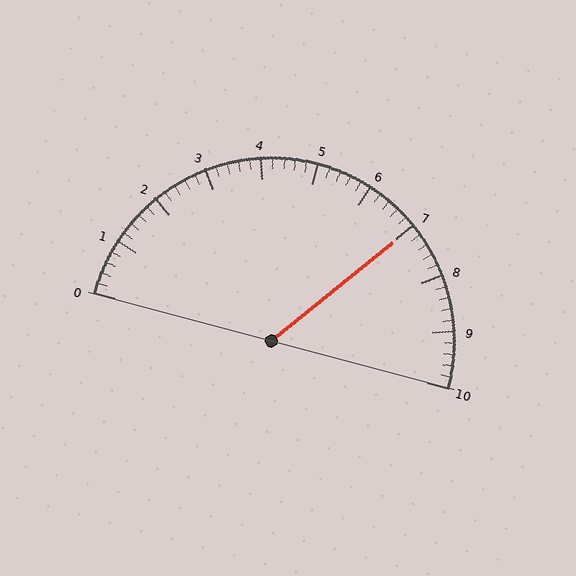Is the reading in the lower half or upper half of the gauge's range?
The reading is in the upper half of the range (0 to 10).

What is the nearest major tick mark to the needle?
The nearest major tick mark is 7.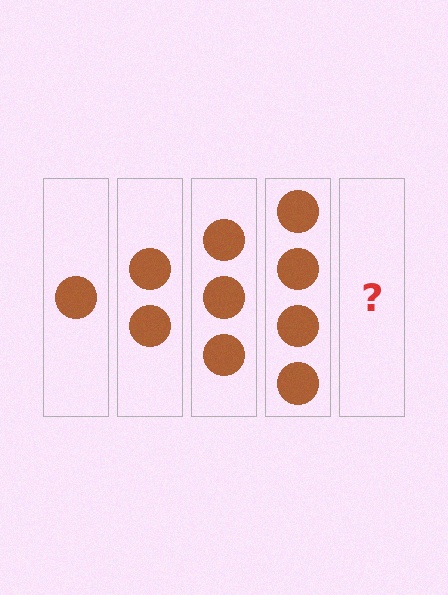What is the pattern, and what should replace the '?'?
The pattern is that each step adds one more circle. The '?' should be 5 circles.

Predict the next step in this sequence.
The next step is 5 circles.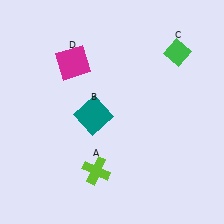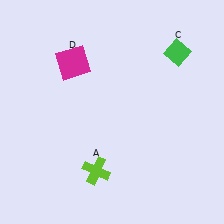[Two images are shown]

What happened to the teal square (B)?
The teal square (B) was removed in Image 2. It was in the bottom-left area of Image 1.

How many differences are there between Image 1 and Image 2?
There is 1 difference between the two images.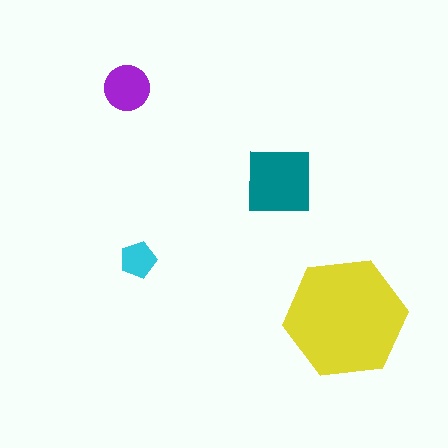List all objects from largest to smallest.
The yellow hexagon, the teal square, the purple circle, the cyan pentagon.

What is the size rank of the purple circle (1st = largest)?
3rd.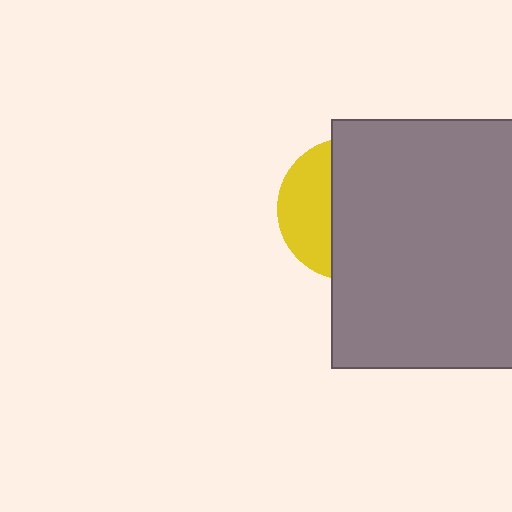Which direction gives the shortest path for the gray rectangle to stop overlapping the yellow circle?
Moving right gives the shortest separation.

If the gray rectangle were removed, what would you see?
You would see the complete yellow circle.